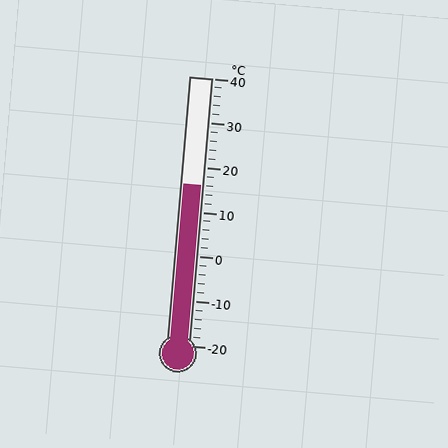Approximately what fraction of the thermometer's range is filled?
The thermometer is filled to approximately 60% of its range.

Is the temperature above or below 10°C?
The temperature is above 10°C.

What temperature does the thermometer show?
The thermometer shows approximately 16°C.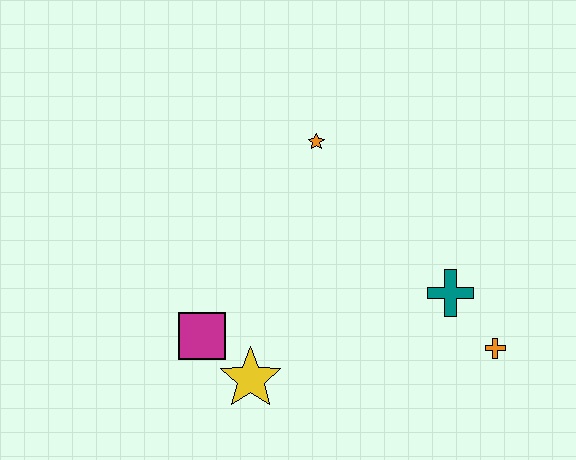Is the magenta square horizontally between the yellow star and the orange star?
No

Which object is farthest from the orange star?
The orange cross is farthest from the orange star.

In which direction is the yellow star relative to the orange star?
The yellow star is below the orange star.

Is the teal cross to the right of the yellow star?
Yes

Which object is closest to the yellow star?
The magenta square is closest to the yellow star.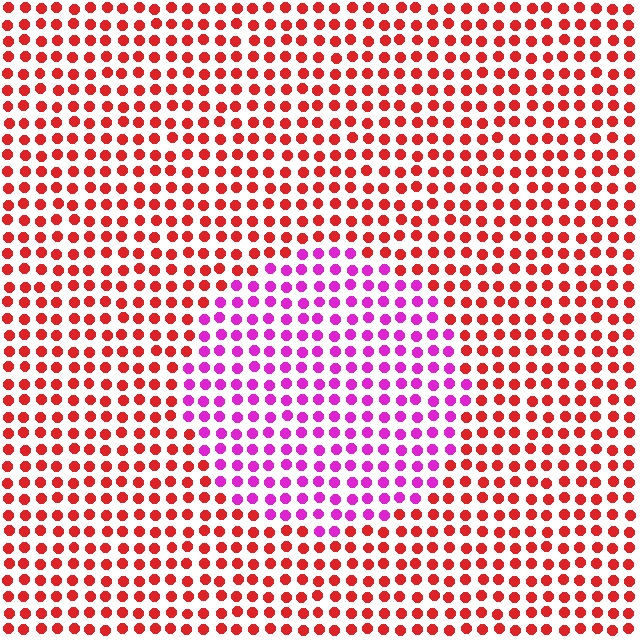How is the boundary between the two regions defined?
The boundary is defined purely by a slight shift in hue (about 55 degrees). Spacing, size, and orientation are identical on both sides.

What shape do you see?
I see a circle.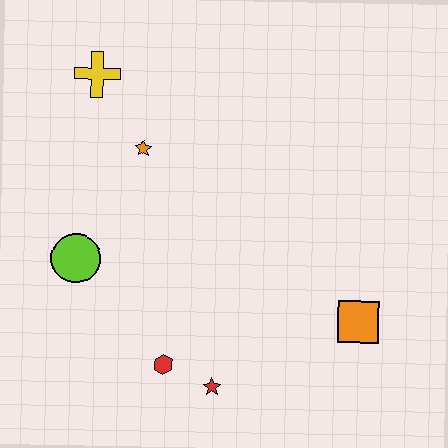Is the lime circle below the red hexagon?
No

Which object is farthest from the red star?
The yellow cross is farthest from the red star.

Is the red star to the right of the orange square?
No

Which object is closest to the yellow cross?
The orange star is closest to the yellow cross.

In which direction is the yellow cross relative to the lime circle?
The yellow cross is above the lime circle.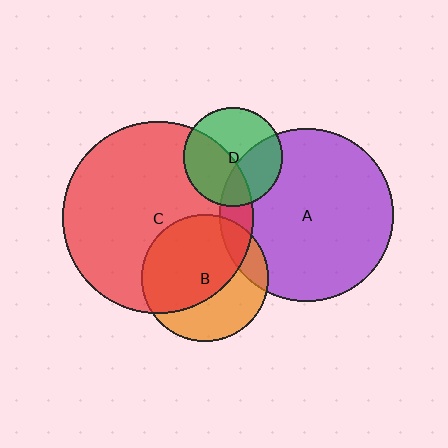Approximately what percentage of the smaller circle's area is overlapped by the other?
Approximately 45%.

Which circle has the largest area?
Circle C (red).